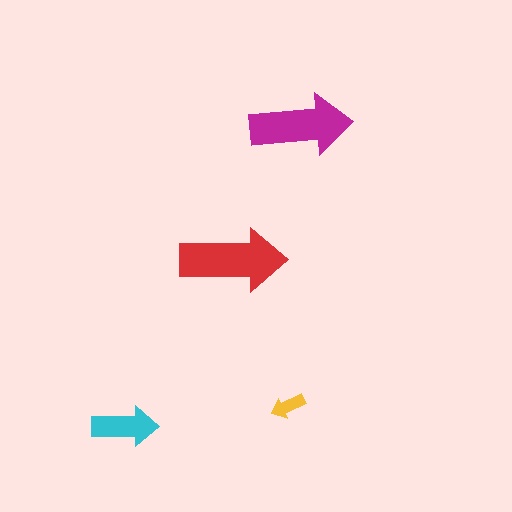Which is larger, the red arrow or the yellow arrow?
The red one.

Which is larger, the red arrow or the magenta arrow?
The red one.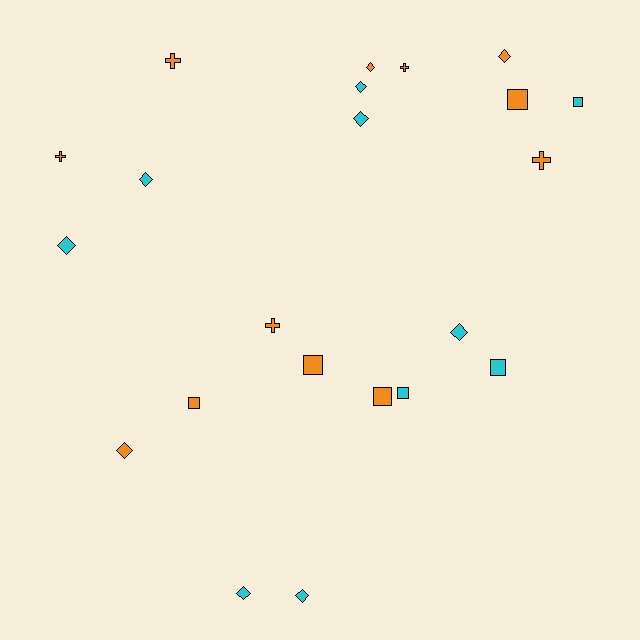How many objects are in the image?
There are 22 objects.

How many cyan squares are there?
There are 3 cyan squares.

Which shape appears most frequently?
Diamond, with 10 objects.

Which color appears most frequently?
Orange, with 12 objects.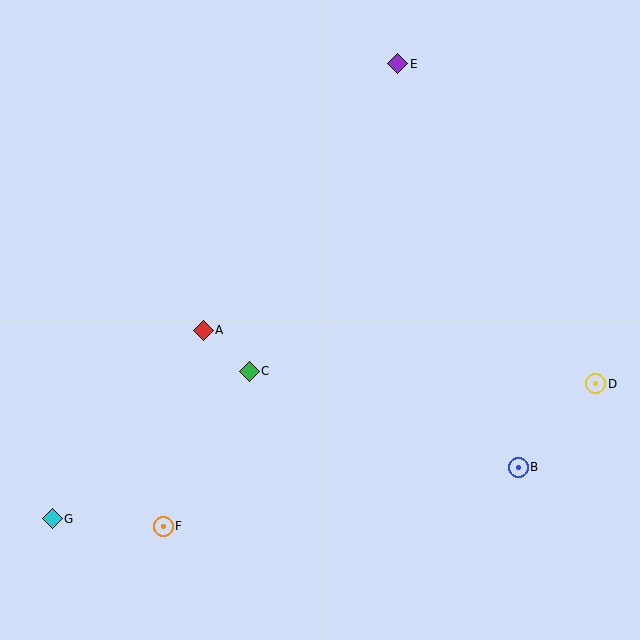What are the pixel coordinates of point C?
Point C is at (249, 371).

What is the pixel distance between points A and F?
The distance between A and F is 200 pixels.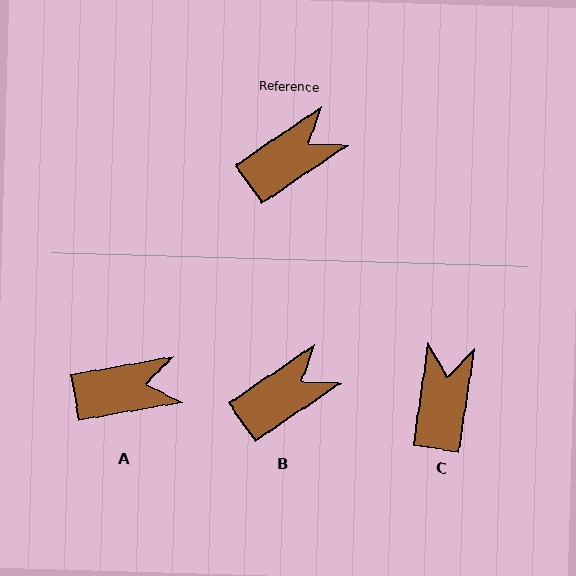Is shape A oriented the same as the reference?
No, it is off by about 24 degrees.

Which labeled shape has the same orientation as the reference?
B.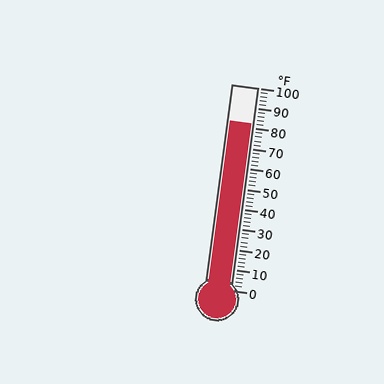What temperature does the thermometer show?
The thermometer shows approximately 82°F.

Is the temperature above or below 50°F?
The temperature is above 50°F.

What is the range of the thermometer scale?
The thermometer scale ranges from 0°F to 100°F.